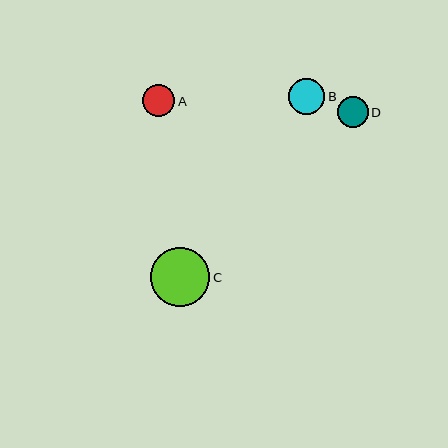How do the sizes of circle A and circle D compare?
Circle A and circle D are approximately the same size.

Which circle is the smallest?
Circle D is the smallest with a size of approximately 31 pixels.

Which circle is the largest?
Circle C is the largest with a size of approximately 60 pixels.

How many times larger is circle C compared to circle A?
Circle C is approximately 1.9 times the size of circle A.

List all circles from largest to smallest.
From largest to smallest: C, B, A, D.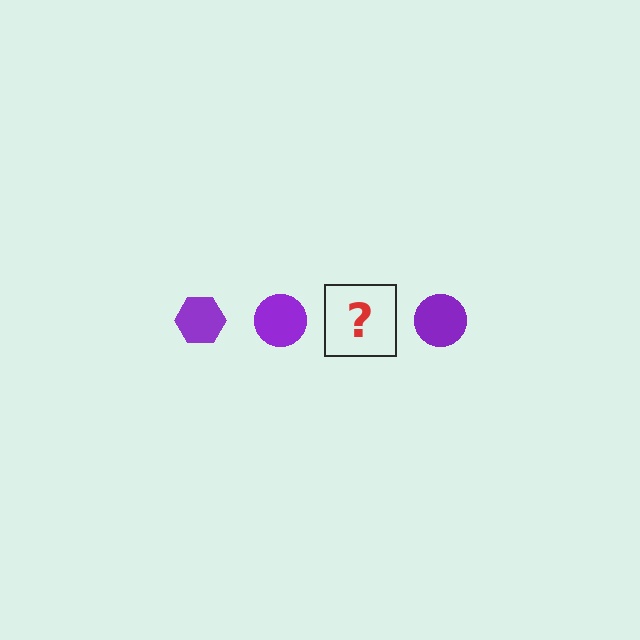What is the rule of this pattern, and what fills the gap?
The rule is that the pattern cycles through hexagon, circle shapes in purple. The gap should be filled with a purple hexagon.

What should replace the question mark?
The question mark should be replaced with a purple hexagon.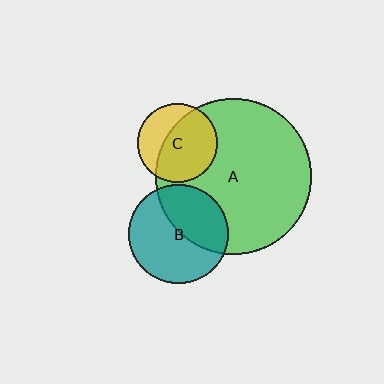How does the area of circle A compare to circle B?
Approximately 2.5 times.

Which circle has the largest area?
Circle A (green).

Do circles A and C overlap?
Yes.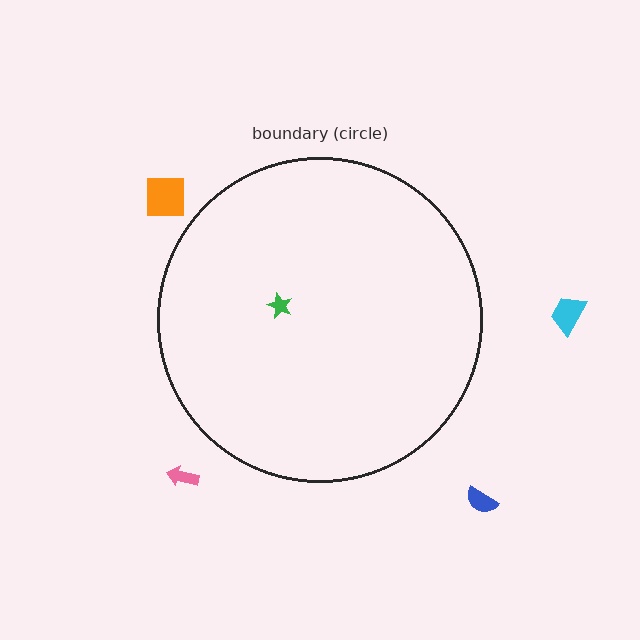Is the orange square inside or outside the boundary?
Outside.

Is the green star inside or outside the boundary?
Inside.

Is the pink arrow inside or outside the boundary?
Outside.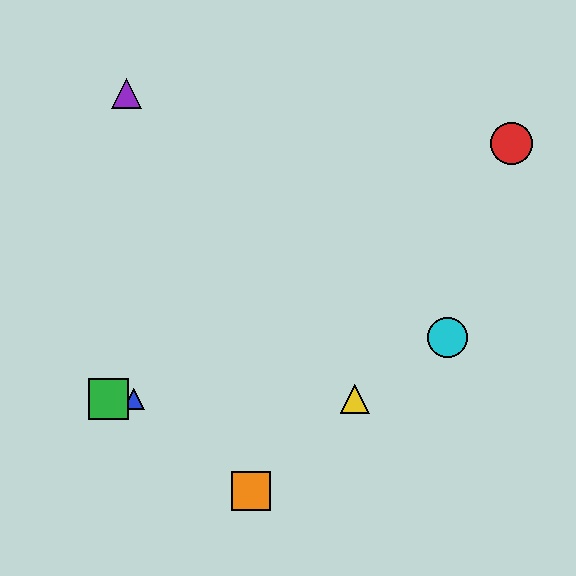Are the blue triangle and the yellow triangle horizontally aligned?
Yes, both are at y≈399.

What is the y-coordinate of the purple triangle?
The purple triangle is at y≈93.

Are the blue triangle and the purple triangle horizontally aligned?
No, the blue triangle is at y≈399 and the purple triangle is at y≈93.